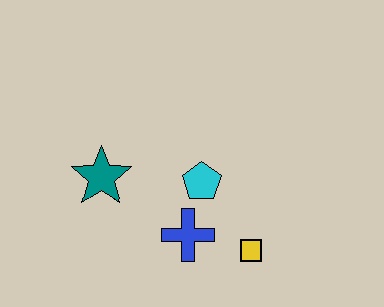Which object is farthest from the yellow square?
The teal star is farthest from the yellow square.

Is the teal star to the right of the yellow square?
No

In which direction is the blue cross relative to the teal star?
The blue cross is to the right of the teal star.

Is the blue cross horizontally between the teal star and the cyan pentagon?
Yes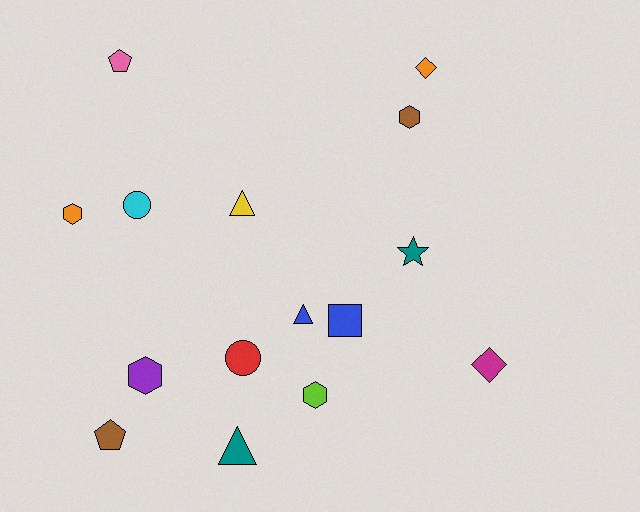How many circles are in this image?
There are 2 circles.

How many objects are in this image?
There are 15 objects.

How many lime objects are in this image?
There is 1 lime object.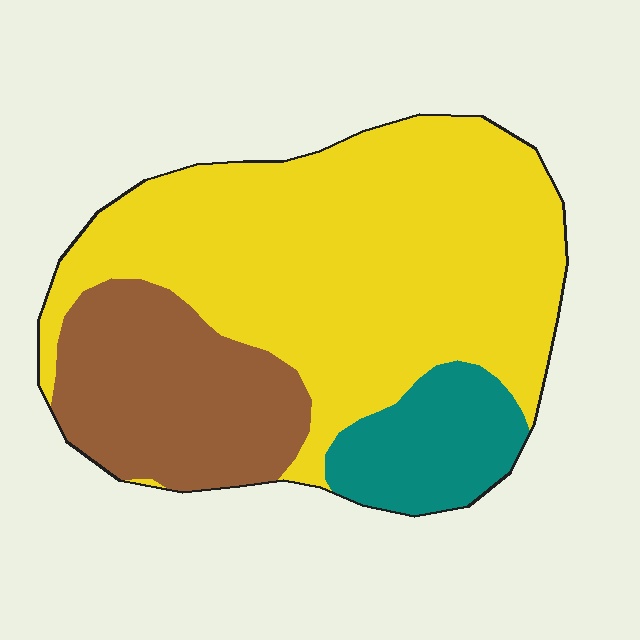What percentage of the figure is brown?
Brown covers around 25% of the figure.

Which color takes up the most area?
Yellow, at roughly 65%.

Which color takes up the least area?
Teal, at roughly 15%.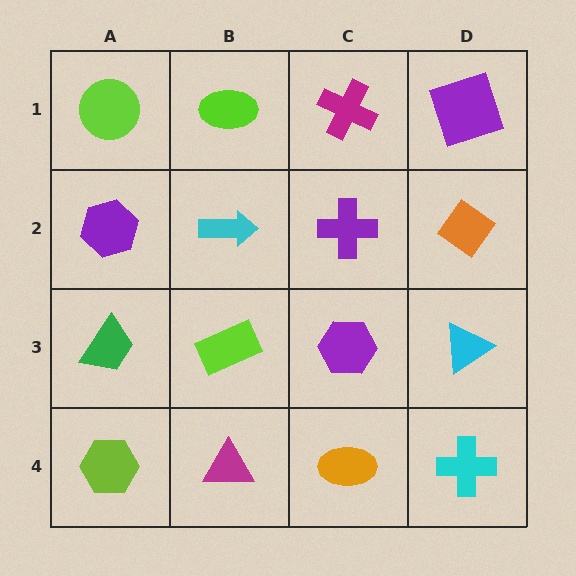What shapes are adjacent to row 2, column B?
A lime ellipse (row 1, column B), a lime rectangle (row 3, column B), a purple hexagon (row 2, column A), a purple cross (row 2, column C).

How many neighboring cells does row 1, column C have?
3.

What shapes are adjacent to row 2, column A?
A lime circle (row 1, column A), a green trapezoid (row 3, column A), a cyan arrow (row 2, column B).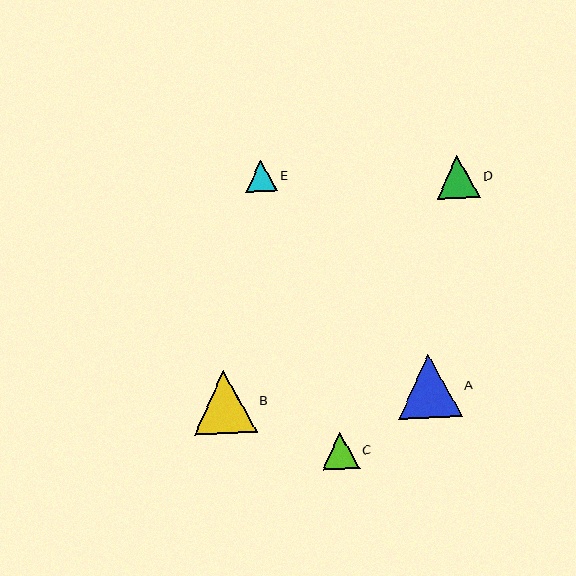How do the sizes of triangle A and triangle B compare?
Triangle A and triangle B are approximately the same size.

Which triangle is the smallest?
Triangle E is the smallest with a size of approximately 31 pixels.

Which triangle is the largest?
Triangle A is the largest with a size of approximately 64 pixels.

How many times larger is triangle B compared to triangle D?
Triangle B is approximately 1.4 times the size of triangle D.